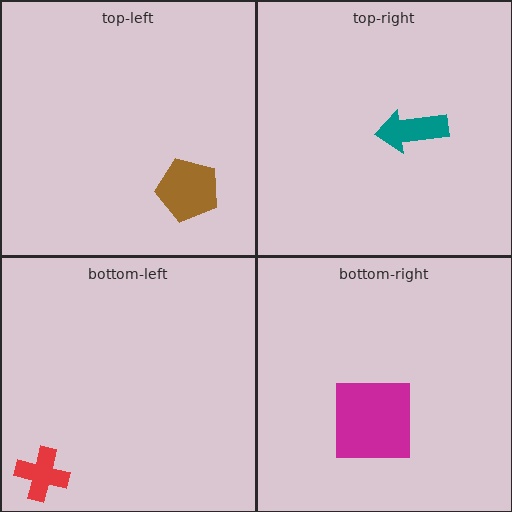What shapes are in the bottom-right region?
The magenta square.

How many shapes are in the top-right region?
1.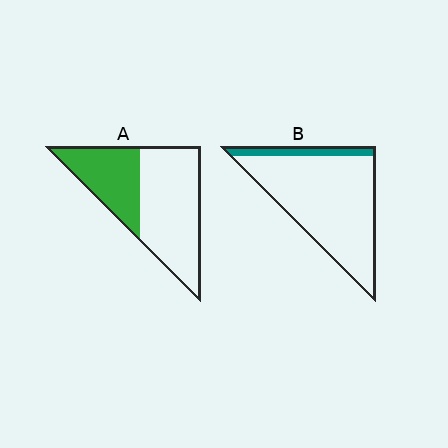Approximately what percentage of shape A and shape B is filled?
A is approximately 35% and B is approximately 10%.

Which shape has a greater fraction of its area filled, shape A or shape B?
Shape A.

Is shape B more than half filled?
No.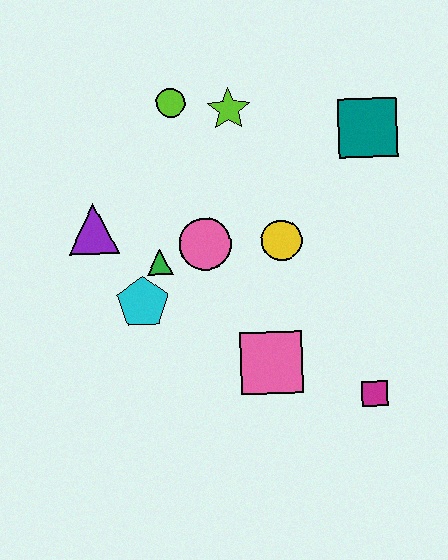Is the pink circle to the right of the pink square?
No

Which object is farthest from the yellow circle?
The purple triangle is farthest from the yellow circle.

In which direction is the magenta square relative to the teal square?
The magenta square is below the teal square.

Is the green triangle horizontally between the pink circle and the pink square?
No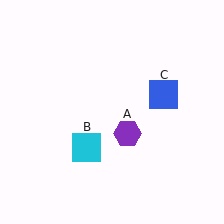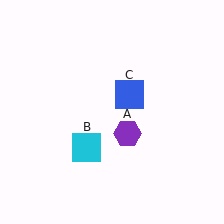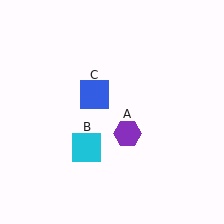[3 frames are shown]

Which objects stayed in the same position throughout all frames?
Purple hexagon (object A) and cyan square (object B) remained stationary.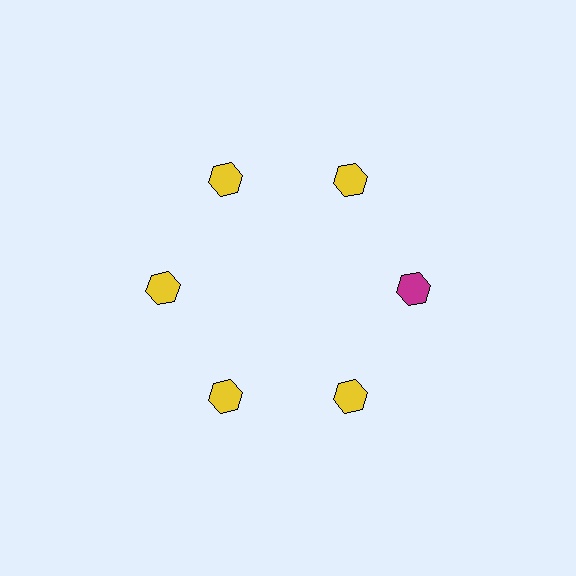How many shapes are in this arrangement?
There are 6 shapes arranged in a ring pattern.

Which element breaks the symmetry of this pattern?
The magenta hexagon at roughly the 3 o'clock position breaks the symmetry. All other shapes are yellow hexagons.